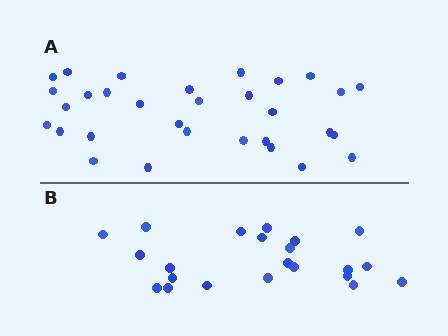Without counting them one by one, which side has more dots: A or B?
Region A (the top region) has more dots.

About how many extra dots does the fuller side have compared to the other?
Region A has roughly 8 or so more dots than region B.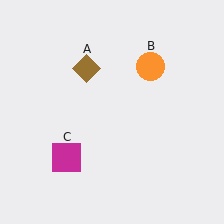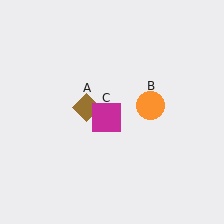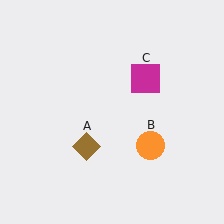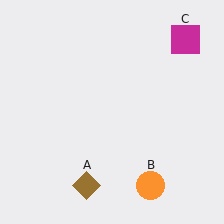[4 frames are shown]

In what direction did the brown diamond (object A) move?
The brown diamond (object A) moved down.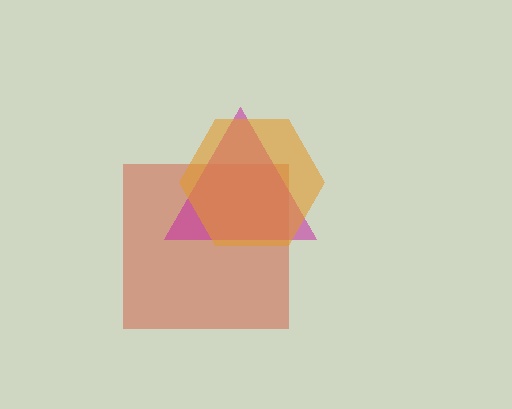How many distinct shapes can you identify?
There are 3 distinct shapes: a red square, a magenta triangle, an orange hexagon.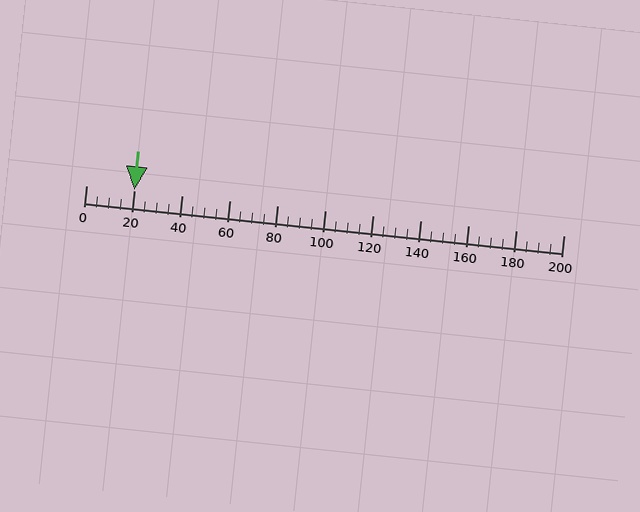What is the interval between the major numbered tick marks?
The major tick marks are spaced 20 units apart.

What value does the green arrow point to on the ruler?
The green arrow points to approximately 20.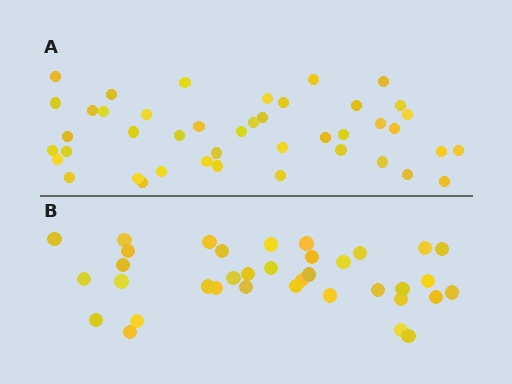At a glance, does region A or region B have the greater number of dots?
Region A (the top region) has more dots.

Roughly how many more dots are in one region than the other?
Region A has roughly 8 or so more dots than region B.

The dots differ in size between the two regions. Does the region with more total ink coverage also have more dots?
No. Region B has more total ink coverage because its dots are larger, but region A actually contains more individual dots. Total area can be misleading — the number of items is what matters here.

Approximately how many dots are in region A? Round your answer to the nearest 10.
About 40 dots. (The exact count is 43, which rounds to 40.)